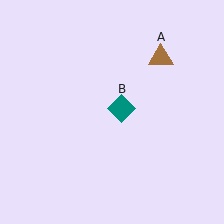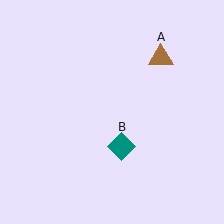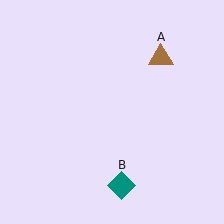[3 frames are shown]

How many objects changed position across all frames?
1 object changed position: teal diamond (object B).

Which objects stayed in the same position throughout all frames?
Brown triangle (object A) remained stationary.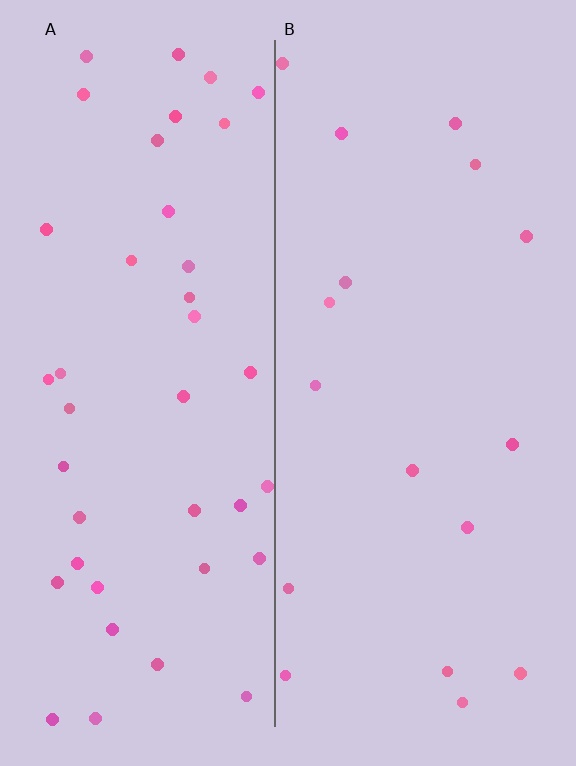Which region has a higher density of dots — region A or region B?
A (the left).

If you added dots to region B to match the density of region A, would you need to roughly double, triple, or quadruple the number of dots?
Approximately double.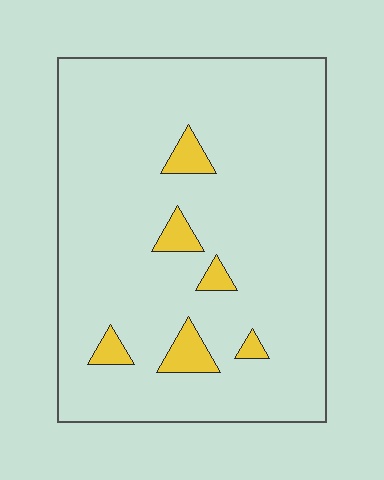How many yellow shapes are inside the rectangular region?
6.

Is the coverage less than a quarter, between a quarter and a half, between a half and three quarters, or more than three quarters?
Less than a quarter.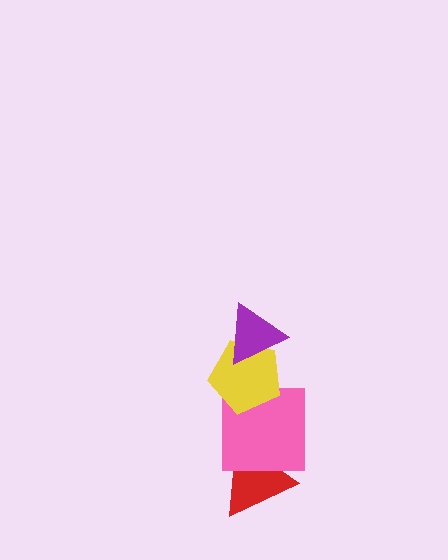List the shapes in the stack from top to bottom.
From top to bottom: the purple triangle, the yellow pentagon, the pink square, the red triangle.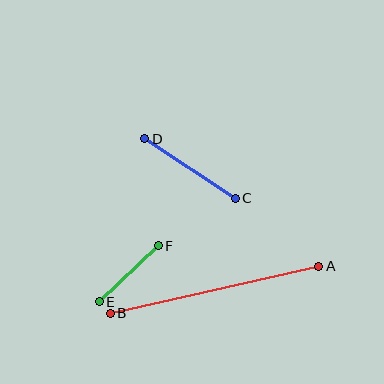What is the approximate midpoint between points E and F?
The midpoint is at approximately (129, 274) pixels.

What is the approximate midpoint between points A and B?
The midpoint is at approximately (214, 290) pixels.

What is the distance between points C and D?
The distance is approximately 109 pixels.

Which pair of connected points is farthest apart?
Points A and B are farthest apart.